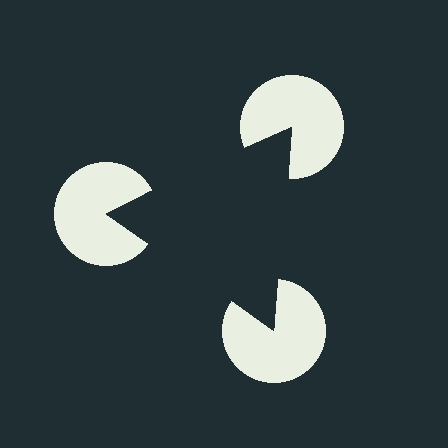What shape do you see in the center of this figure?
An illusory triangle — its edges are inferred from the aligned wedge cuts in the pac-man discs, not physically drawn.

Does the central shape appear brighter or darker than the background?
It typically appears slightly darker than the background, even though no actual brightness change is drawn.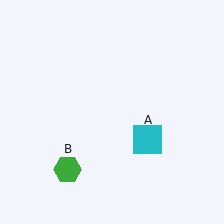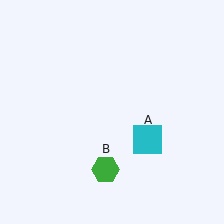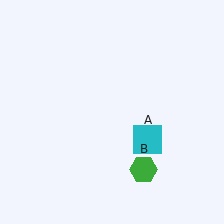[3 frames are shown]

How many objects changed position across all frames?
1 object changed position: green hexagon (object B).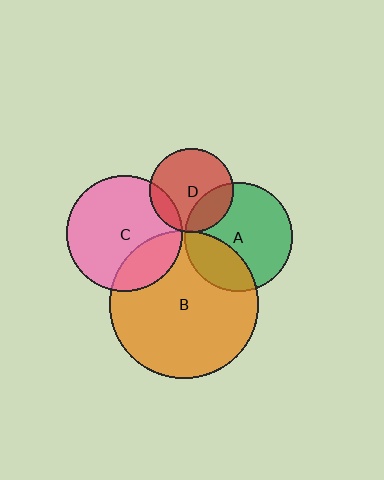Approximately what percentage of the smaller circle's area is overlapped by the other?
Approximately 25%.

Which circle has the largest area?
Circle B (orange).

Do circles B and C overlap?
Yes.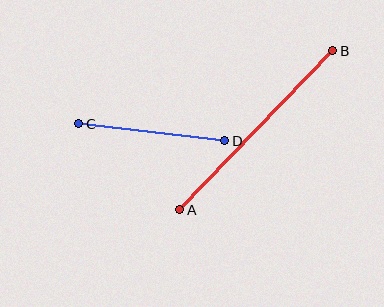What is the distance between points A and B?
The distance is approximately 221 pixels.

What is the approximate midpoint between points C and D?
The midpoint is at approximately (152, 132) pixels.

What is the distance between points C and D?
The distance is approximately 147 pixels.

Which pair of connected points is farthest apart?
Points A and B are farthest apart.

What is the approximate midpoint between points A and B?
The midpoint is at approximately (256, 130) pixels.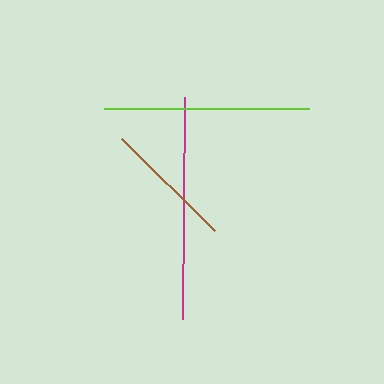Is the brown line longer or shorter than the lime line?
The lime line is longer than the brown line.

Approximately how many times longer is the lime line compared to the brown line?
The lime line is approximately 1.6 times the length of the brown line.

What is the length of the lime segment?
The lime segment is approximately 205 pixels long.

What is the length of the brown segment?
The brown segment is approximately 130 pixels long.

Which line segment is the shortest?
The brown line is the shortest at approximately 130 pixels.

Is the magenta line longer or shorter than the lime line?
The magenta line is longer than the lime line.